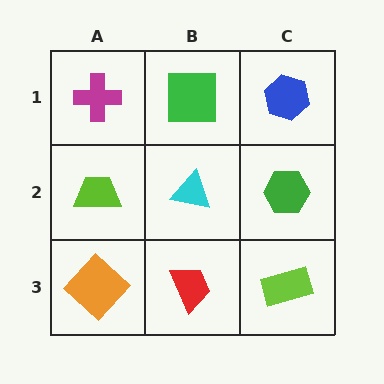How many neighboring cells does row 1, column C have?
2.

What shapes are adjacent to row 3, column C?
A green hexagon (row 2, column C), a red trapezoid (row 3, column B).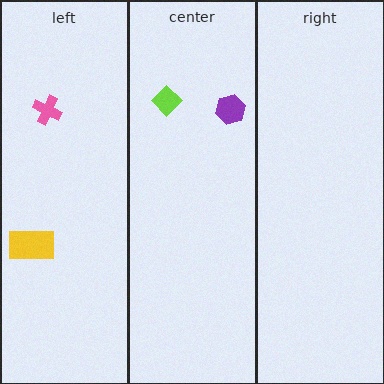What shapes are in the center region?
The purple hexagon, the lime diamond.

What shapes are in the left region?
The yellow rectangle, the pink cross.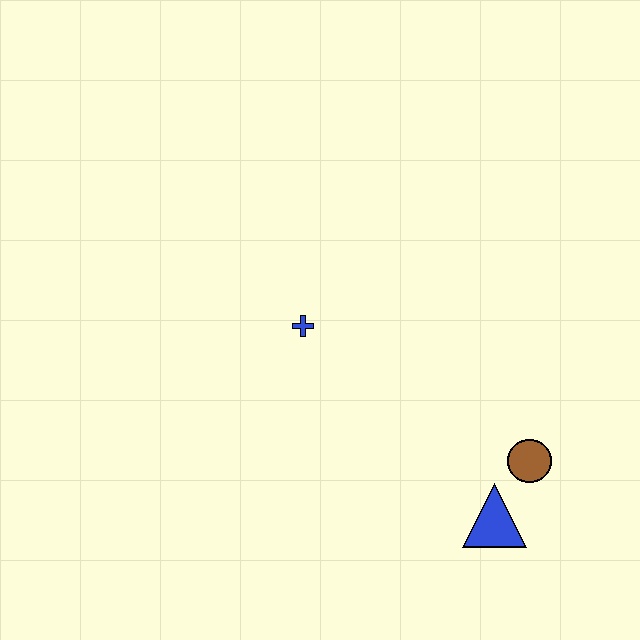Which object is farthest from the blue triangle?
The blue cross is farthest from the blue triangle.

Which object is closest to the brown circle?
The blue triangle is closest to the brown circle.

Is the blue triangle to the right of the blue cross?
Yes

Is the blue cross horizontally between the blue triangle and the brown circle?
No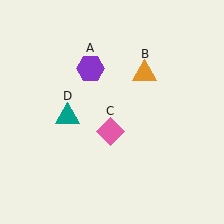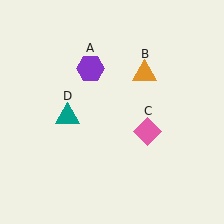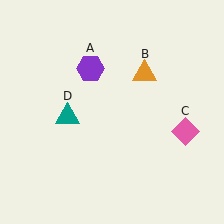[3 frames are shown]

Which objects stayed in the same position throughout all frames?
Purple hexagon (object A) and orange triangle (object B) and teal triangle (object D) remained stationary.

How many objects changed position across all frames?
1 object changed position: pink diamond (object C).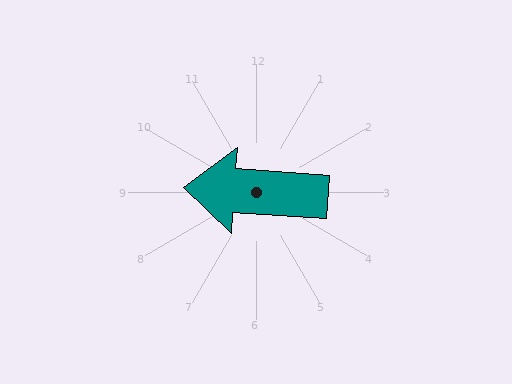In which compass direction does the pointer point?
West.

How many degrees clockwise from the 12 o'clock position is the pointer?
Approximately 274 degrees.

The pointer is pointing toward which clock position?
Roughly 9 o'clock.